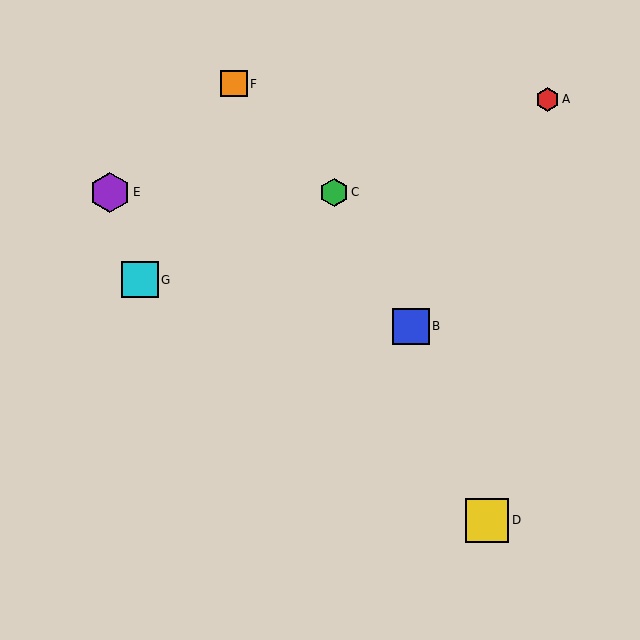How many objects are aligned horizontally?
2 objects (C, E) are aligned horizontally.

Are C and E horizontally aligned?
Yes, both are at y≈192.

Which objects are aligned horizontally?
Objects C, E are aligned horizontally.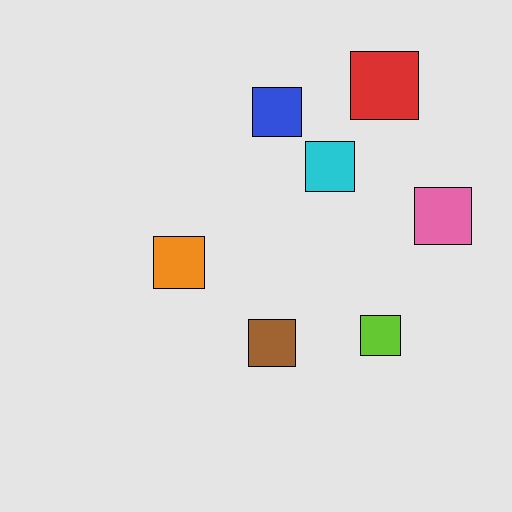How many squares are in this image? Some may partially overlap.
There are 7 squares.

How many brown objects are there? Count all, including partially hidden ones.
There is 1 brown object.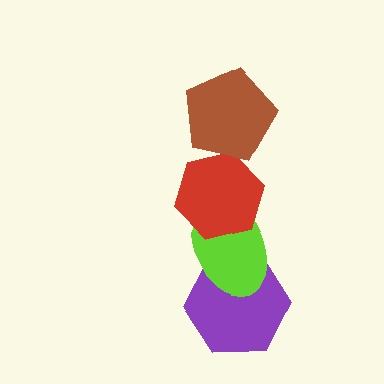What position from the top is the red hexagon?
The red hexagon is 2nd from the top.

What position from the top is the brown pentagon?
The brown pentagon is 1st from the top.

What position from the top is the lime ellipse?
The lime ellipse is 3rd from the top.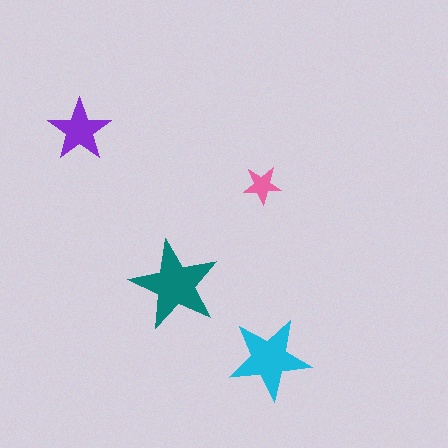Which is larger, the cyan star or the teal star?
The teal one.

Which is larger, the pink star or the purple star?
The purple one.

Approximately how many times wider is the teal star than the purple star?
About 1.5 times wider.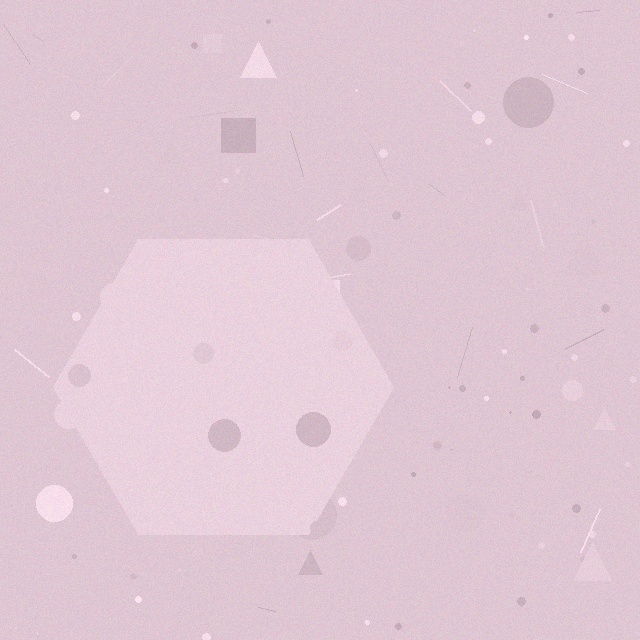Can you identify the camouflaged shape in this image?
The camouflaged shape is a hexagon.